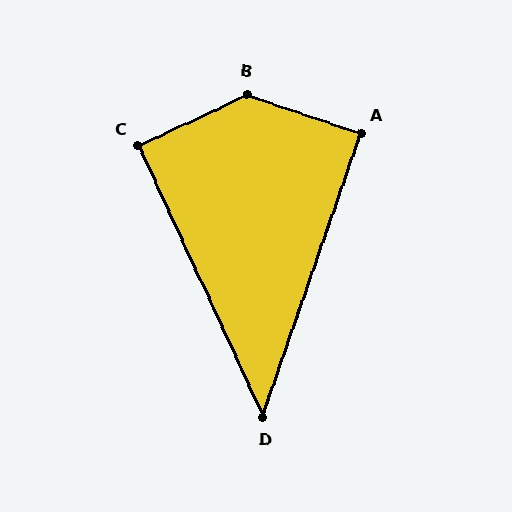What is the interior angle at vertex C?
Approximately 90 degrees (approximately right).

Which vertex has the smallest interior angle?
D, at approximately 44 degrees.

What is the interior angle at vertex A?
Approximately 90 degrees (approximately right).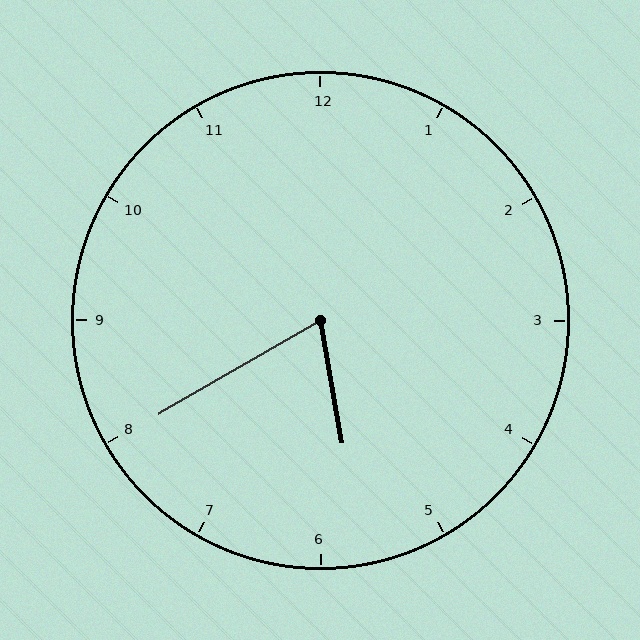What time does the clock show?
5:40.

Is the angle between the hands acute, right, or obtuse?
It is acute.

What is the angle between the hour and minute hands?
Approximately 70 degrees.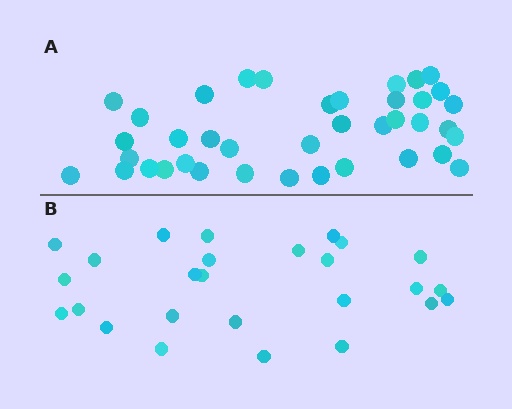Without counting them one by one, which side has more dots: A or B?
Region A (the top region) has more dots.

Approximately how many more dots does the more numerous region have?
Region A has approximately 15 more dots than region B.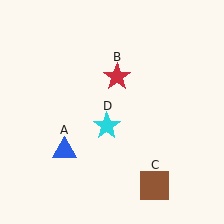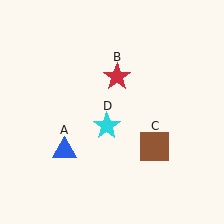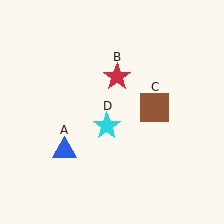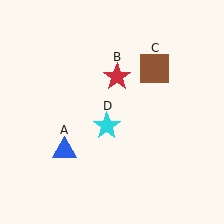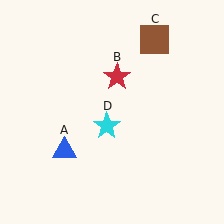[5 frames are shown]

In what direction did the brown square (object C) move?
The brown square (object C) moved up.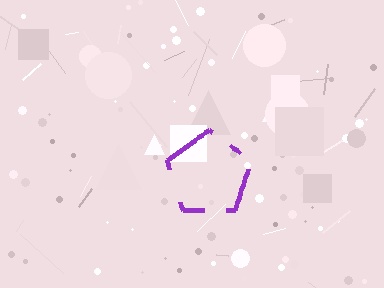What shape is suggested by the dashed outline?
The dashed outline suggests a pentagon.